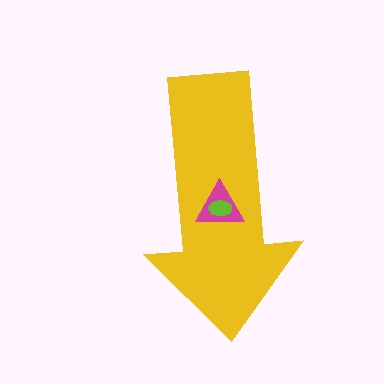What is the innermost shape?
The lime ellipse.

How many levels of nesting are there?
3.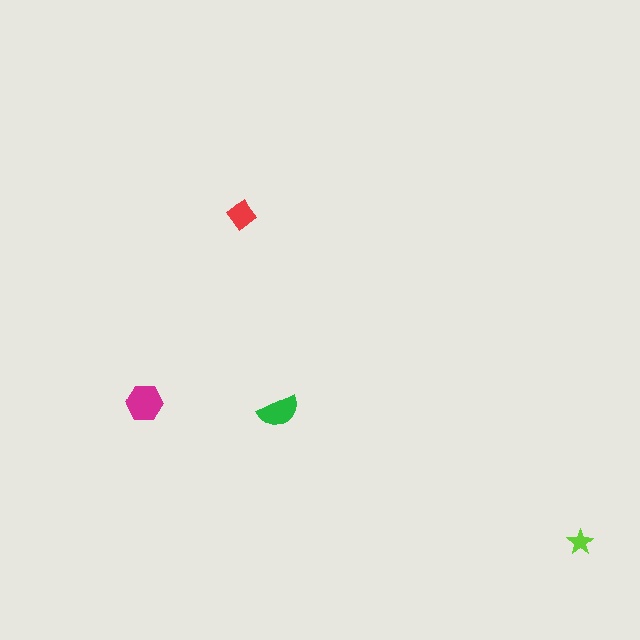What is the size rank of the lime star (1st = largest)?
4th.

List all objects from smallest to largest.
The lime star, the red diamond, the green semicircle, the magenta hexagon.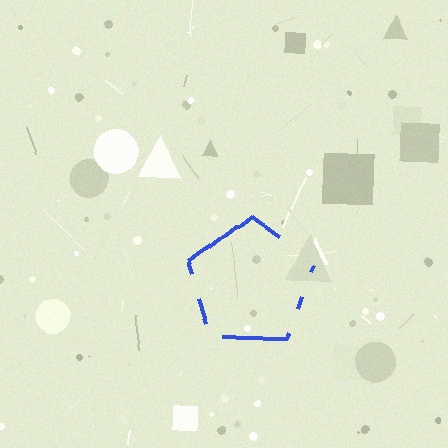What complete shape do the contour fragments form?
The contour fragments form a pentagon.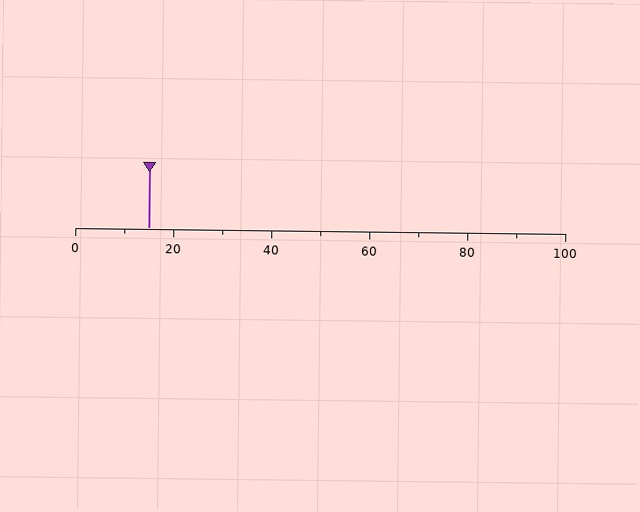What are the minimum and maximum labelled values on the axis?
The axis runs from 0 to 100.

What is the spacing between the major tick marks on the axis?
The major ticks are spaced 20 apart.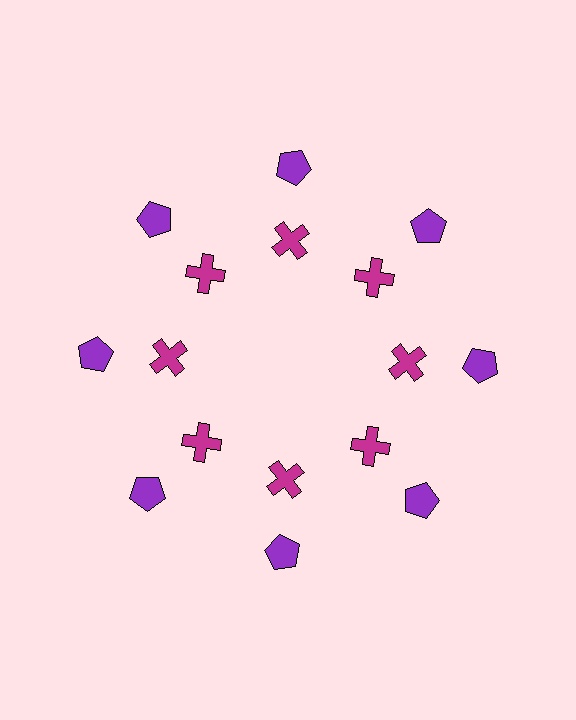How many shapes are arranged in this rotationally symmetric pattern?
There are 16 shapes, arranged in 8 groups of 2.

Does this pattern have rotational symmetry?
Yes, this pattern has 8-fold rotational symmetry. It looks the same after rotating 45 degrees around the center.